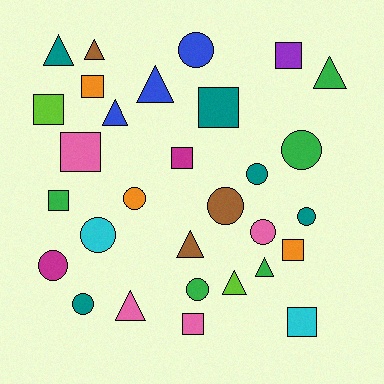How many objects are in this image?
There are 30 objects.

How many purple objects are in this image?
There is 1 purple object.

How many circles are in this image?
There are 11 circles.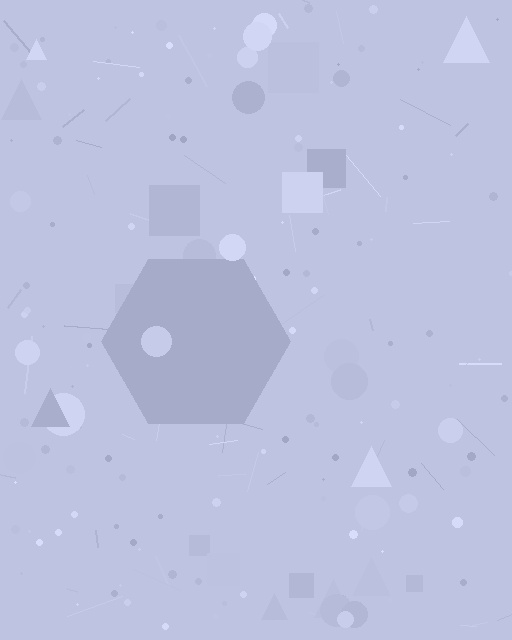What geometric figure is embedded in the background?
A hexagon is embedded in the background.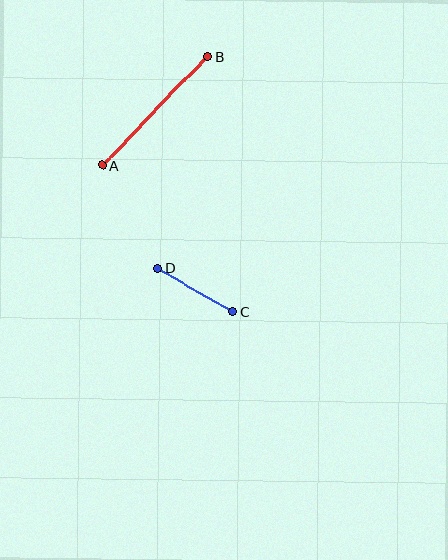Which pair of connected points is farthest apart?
Points A and B are farthest apart.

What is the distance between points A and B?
The distance is approximately 151 pixels.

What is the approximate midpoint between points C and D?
The midpoint is at approximately (195, 290) pixels.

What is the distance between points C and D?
The distance is approximately 86 pixels.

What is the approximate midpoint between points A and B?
The midpoint is at approximately (155, 111) pixels.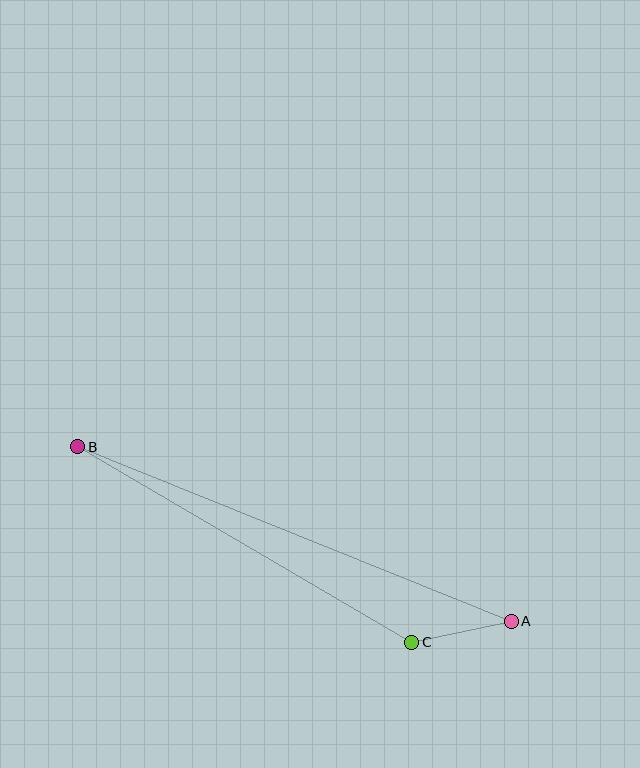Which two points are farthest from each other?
Points A and B are farthest from each other.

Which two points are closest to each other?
Points A and C are closest to each other.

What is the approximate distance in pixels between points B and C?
The distance between B and C is approximately 387 pixels.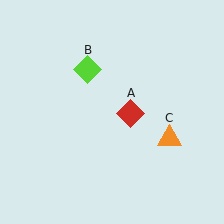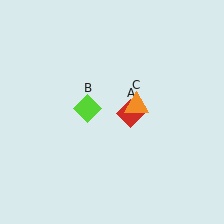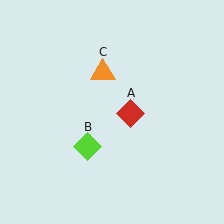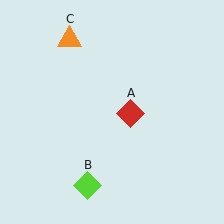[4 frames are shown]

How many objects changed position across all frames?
2 objects changed position: lime diamond (object B), orange triangle (object C).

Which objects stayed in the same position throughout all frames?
Red diamond (object A) remained stationary.